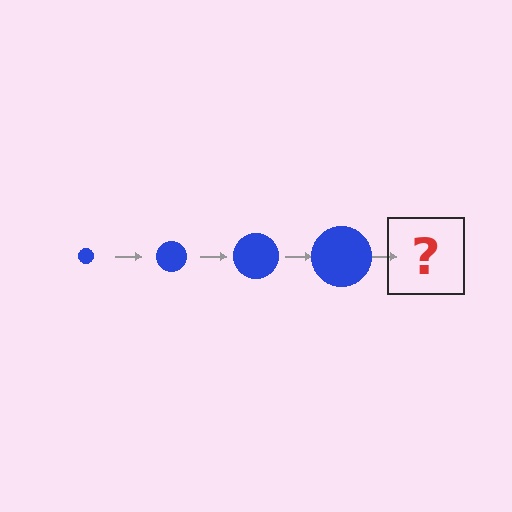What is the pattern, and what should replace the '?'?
The pattern is that the circle gets progressively larger each step. The '?' should be a blue circle, larger than the previous one.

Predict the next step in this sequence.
The next step is a blue circle, larger than the previous one.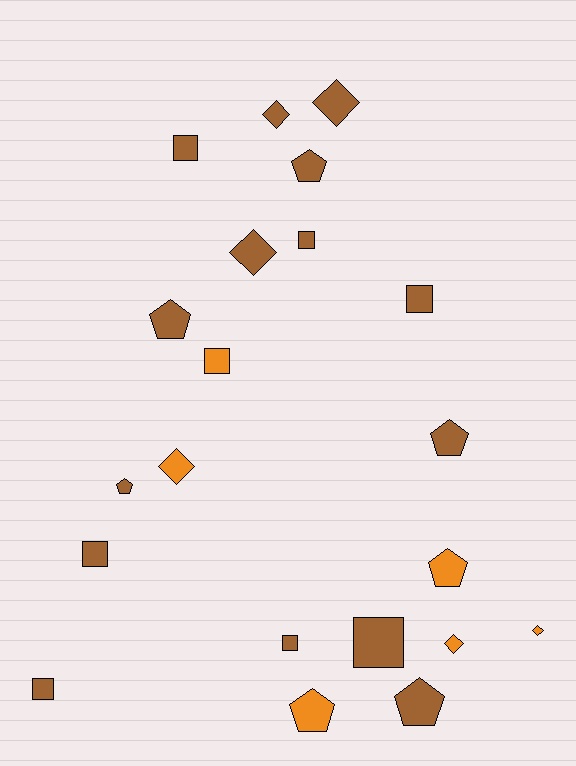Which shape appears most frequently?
Square, with 8 objects.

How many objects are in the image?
There are 21 objects.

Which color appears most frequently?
Brown, with 15 objects.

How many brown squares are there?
There are 7 brown squares.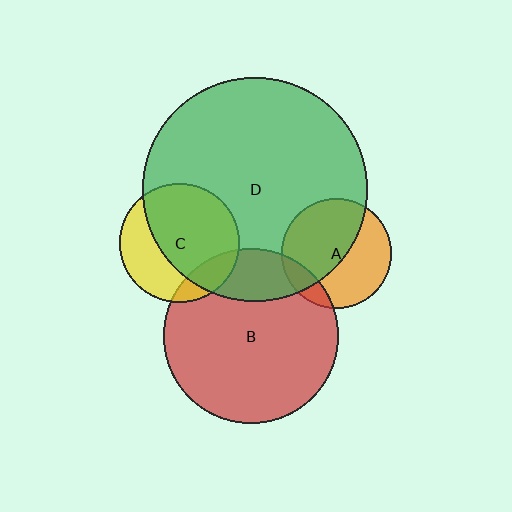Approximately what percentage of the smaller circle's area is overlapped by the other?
Approximately 20%.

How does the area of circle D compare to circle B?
Approximately 1.6 times.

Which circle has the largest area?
Circle D (green).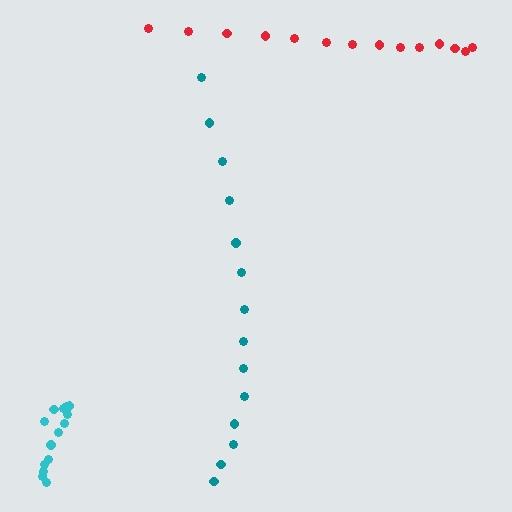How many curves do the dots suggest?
There are 3 distinct paths.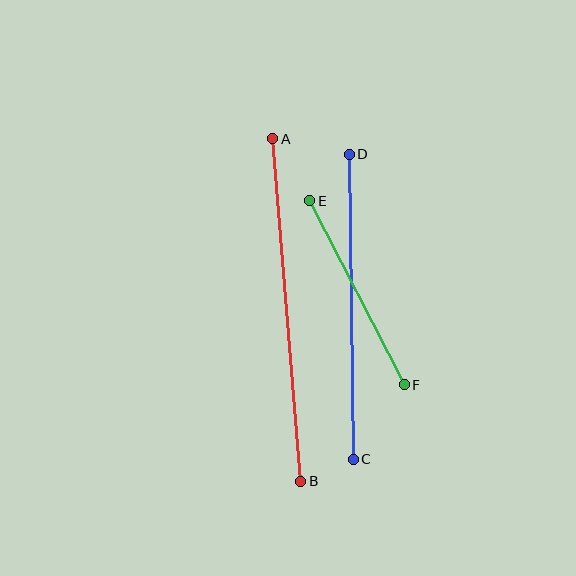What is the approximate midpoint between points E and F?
The midpoint is at approximately (357, 293) pixels.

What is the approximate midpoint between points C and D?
The midpoint is at approximately (351, 307) pixels.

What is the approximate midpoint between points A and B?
The midpoint is at approximately (287, 310) pixels.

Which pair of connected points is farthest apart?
Points A and B are farthest apart.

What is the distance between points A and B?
The distance is approximately 343 pixels.